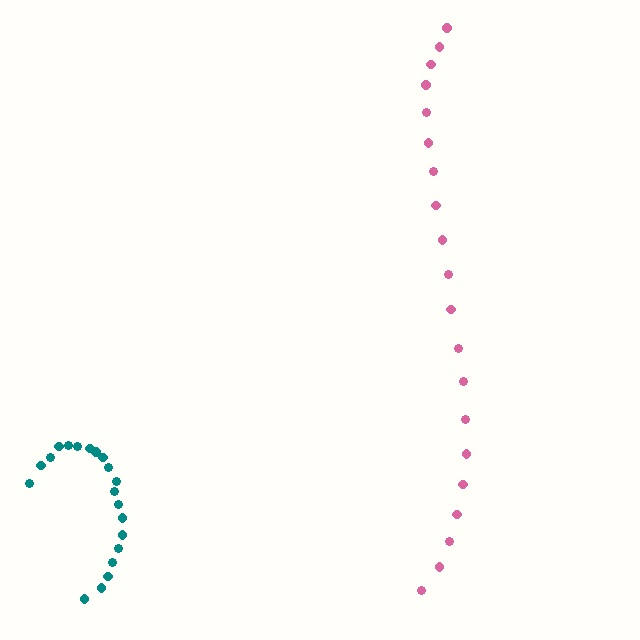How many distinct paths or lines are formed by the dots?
There are 2 distinct paths.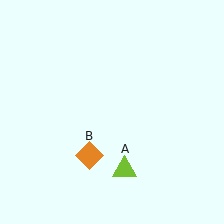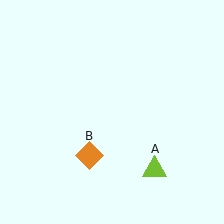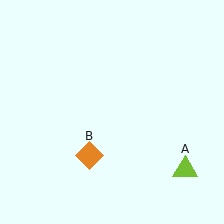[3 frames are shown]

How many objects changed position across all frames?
1 object changed position: lime triangle (object A).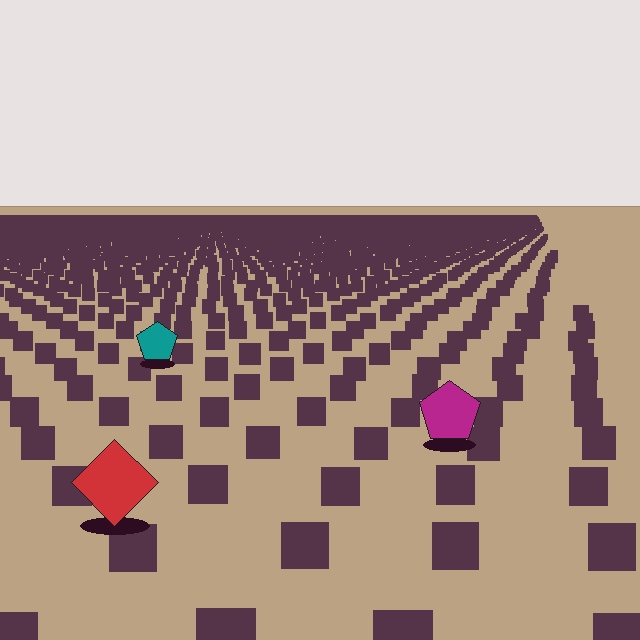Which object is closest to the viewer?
The red diamond is closest. The texture marks near it are larger and more spread out.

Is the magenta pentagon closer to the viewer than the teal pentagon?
Yes. The magenta pentagon is closer — you can tell from the texture gradient: the ground texture is coarser near it.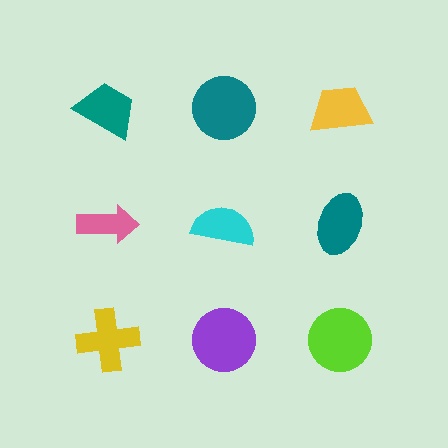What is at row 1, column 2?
A teal circle.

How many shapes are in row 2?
3 shapes.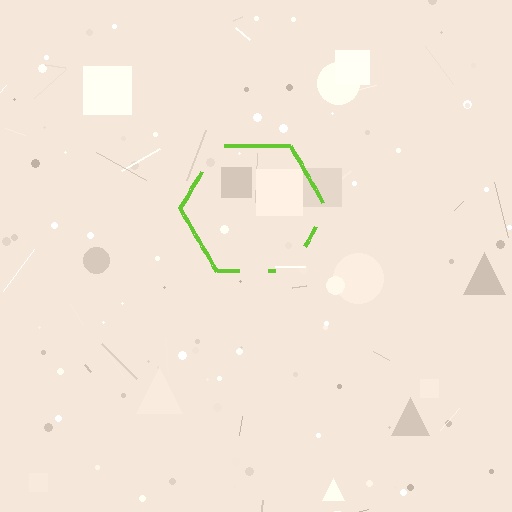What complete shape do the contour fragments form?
The contour fragments form a hexagon.